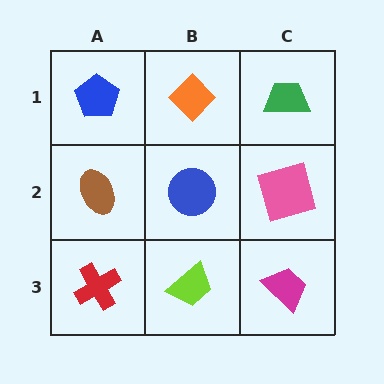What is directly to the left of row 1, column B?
A blue pentagon.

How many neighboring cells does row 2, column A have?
3.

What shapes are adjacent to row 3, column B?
A blue circle (row 2, column B), a red cross (row 3, column A), a magenta trapezoid (row 3, column C).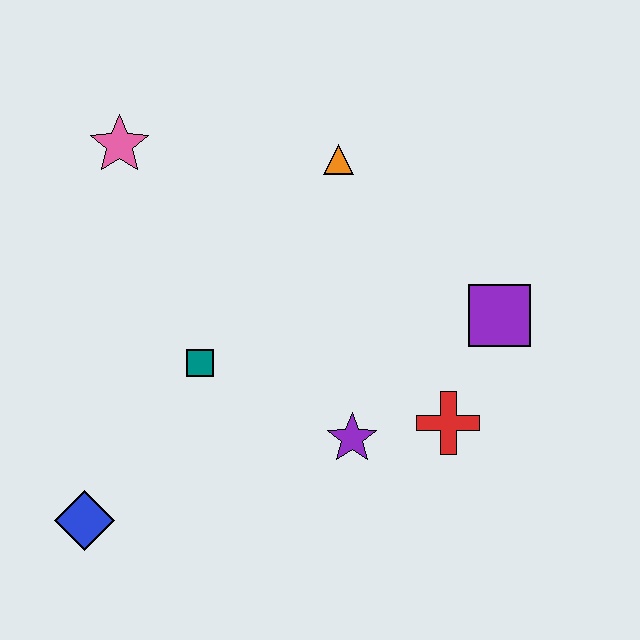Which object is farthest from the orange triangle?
The blue diamond is farthest from the orange triangle.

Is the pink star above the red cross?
Yes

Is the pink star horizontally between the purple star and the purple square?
No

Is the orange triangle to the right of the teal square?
Yes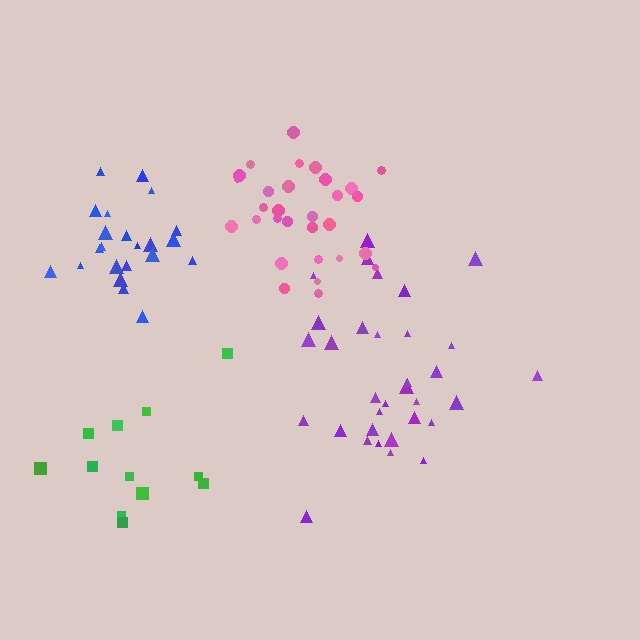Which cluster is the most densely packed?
Blue.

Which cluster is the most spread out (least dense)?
Green.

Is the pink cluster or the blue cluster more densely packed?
Blue.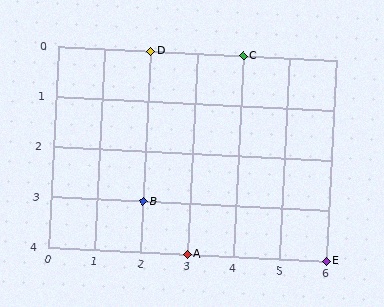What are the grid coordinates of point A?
Point A is at grid coordinates (3, 4).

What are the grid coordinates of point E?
Point E is at grid coordinates (6, 4).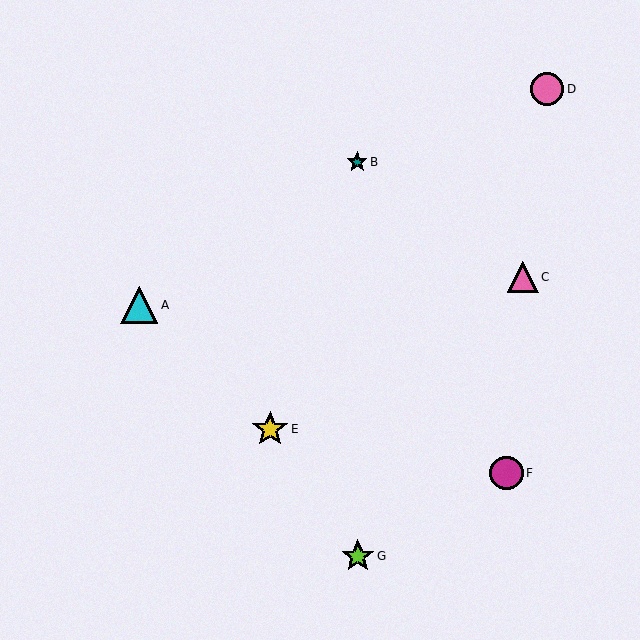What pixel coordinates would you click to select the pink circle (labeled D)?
Click at (547, 89) to select the pink circle D.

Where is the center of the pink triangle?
The center of the pink triangle is at (523, 277).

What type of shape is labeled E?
Shape E is a yellow star.